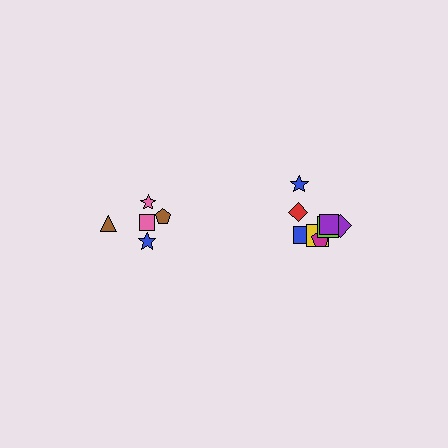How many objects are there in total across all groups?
There are 13 objects.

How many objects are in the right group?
There are 8 objects.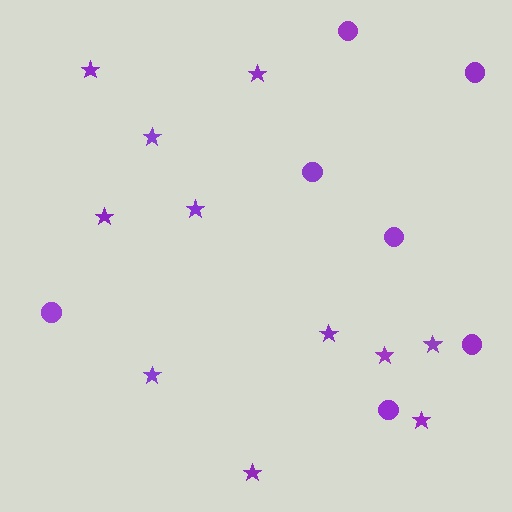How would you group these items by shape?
There are 2 groups: one group of circles (7) and one group of stars (11).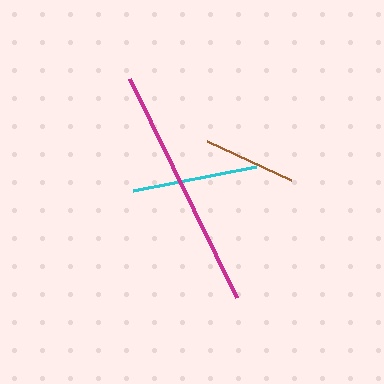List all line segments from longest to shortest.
From longest to shortest: magenta, cyan, brown.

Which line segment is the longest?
The magenta line is the longest at approximately 244 pixels.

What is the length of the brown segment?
The brown segment is approximately 93 pixels long.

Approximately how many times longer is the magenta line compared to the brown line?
The magenta line is approximately 2.6 times the length of the brown line.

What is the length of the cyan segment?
The cyan segment is approximately 126 pixels long.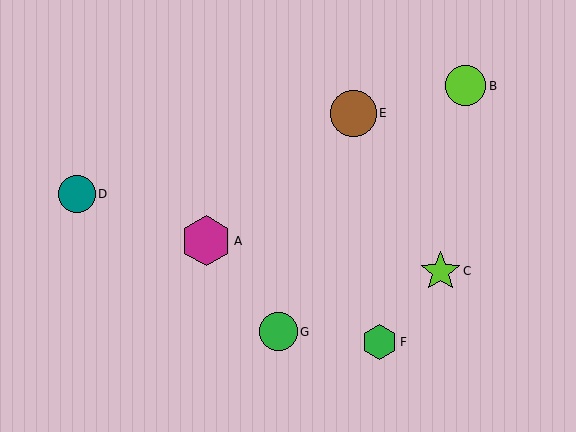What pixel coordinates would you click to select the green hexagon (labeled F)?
Click at (379, 342) to select the green hexagon F.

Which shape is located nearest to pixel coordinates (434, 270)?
The lime star (labeled C) at (441, 271) is nearest to that location.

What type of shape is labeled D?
Shape D is a teal circle.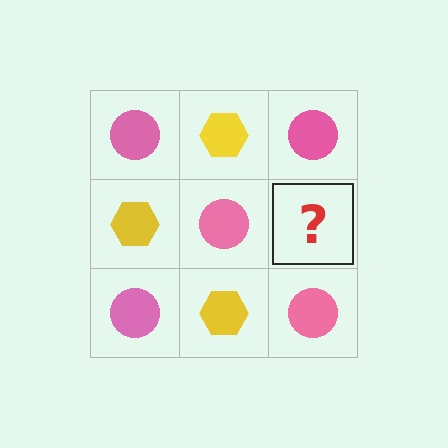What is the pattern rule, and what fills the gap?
The rule is that it alternates pink circle and yellow hexagon in a checkerboard pattern. The gap should be filled with a yellow hexagon.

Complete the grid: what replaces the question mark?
The question mark should be replaced with a yellow hexagon.